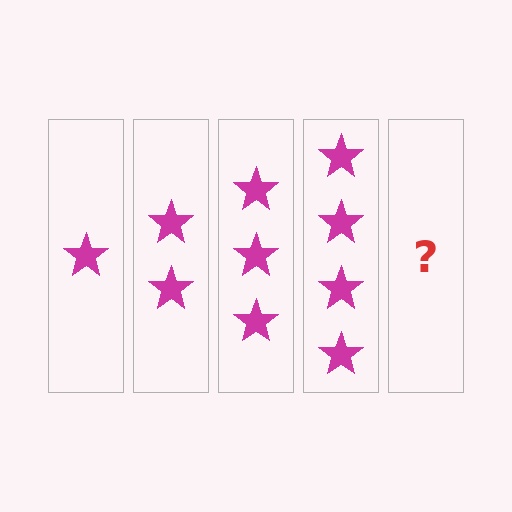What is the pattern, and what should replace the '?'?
The pattern is that each step adds one more star. The '?' should be 5 stars.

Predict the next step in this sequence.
The next step is 5 stars.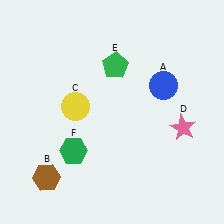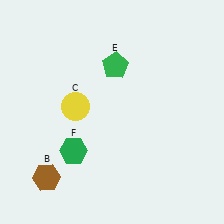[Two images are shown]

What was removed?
The pink star (D), the blue circle (A) were removed in Image 2.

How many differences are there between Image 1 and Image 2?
There are 2 differences between the two images.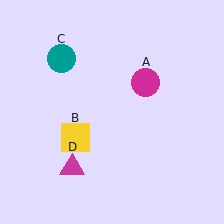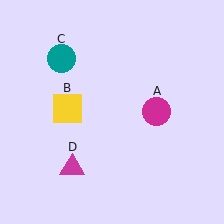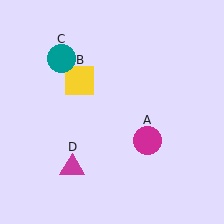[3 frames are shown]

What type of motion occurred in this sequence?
The magenta circle (object A), yellow square (object B) rotated clockwise around the center of the scene.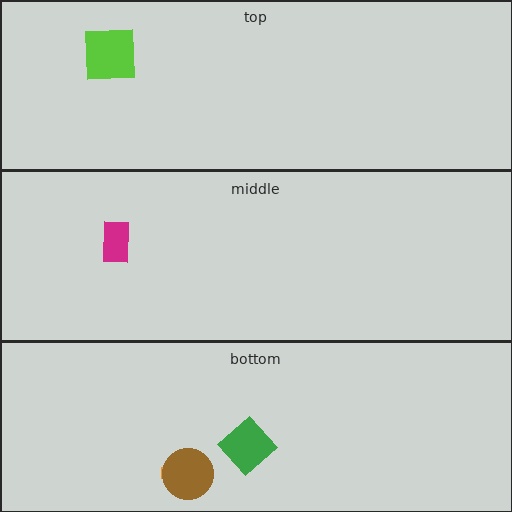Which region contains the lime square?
The top region.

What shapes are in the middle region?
The magenta rectangle.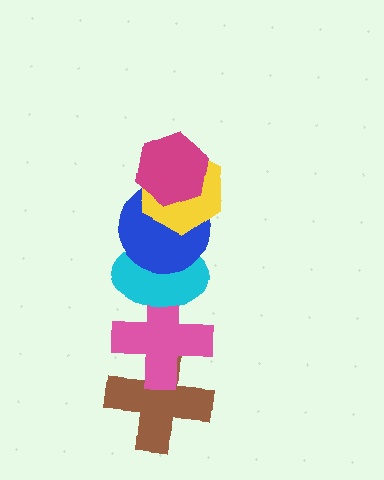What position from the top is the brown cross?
The brown cross is 6th from the top.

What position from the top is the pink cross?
The pink cross is 5th from the top.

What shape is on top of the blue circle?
The yellow hexagon is on top of the blue circle.